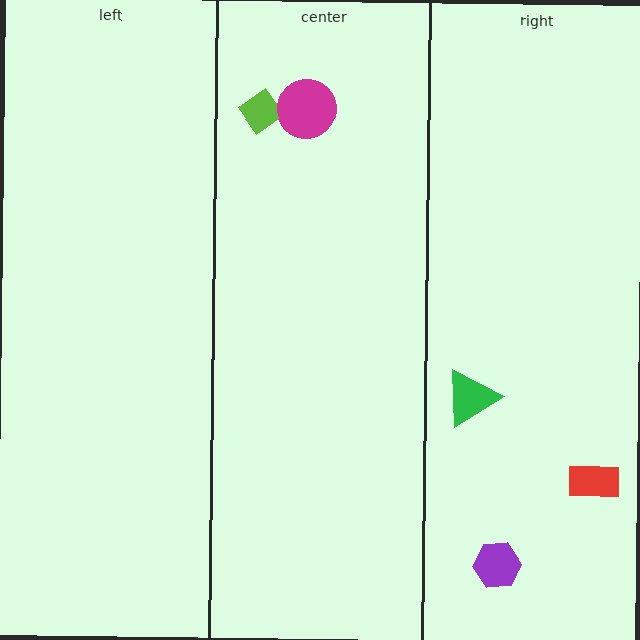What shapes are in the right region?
The red rectangle, the green triangle, the purple hexagon.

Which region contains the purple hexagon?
The right region.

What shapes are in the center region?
The lime diamond, the magenta circle.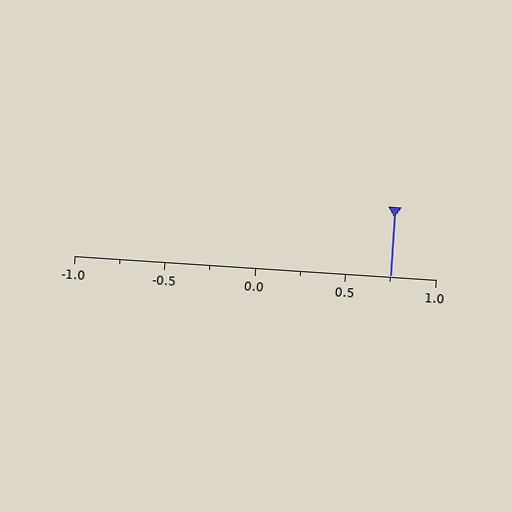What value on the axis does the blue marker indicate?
The marker indicates approximately 0.75.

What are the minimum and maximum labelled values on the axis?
The axis runs from -1.0 to 1.0.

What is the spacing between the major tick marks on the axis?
The major ticks are spaced 0.5 apart.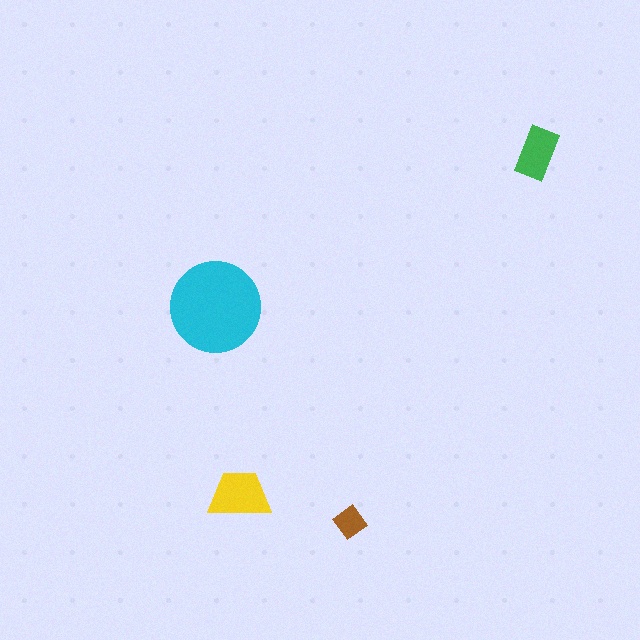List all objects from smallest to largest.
The brown diamond, the green rectangle, the yellow trapezoid, the cyan circle.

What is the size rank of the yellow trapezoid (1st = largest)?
2nd.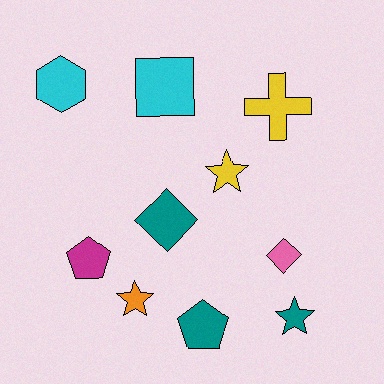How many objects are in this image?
There are 10 objects.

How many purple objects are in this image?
There are no purple objects.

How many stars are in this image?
There are 3 stars.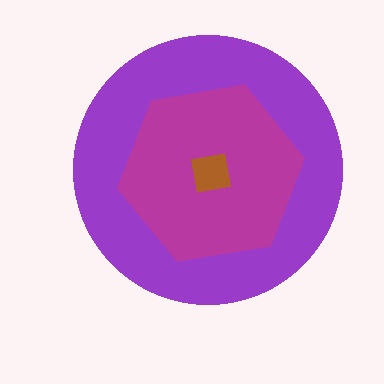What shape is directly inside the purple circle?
The magenta hexagon.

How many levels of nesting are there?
3.